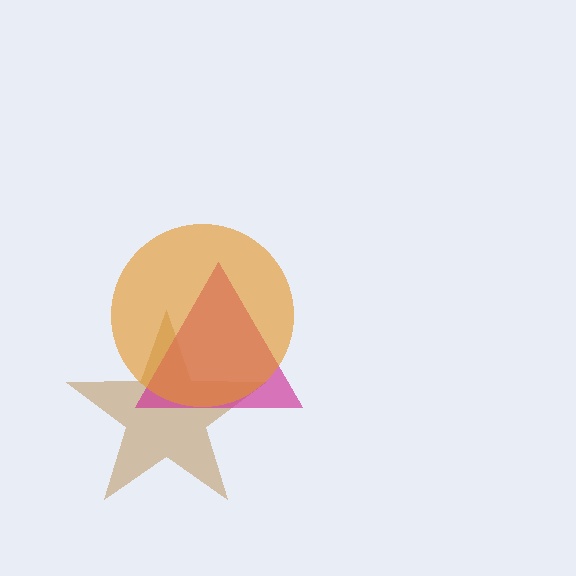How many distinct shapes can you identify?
There are 3 distinct shapes: a brown star, a magenta triangle, an orange circle.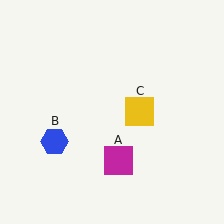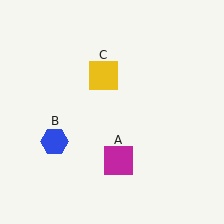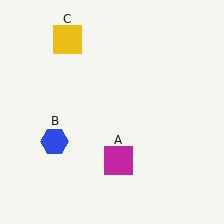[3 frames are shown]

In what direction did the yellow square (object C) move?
The yellow square (object C) moved up and to the left.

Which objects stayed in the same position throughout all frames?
Magenta square (object A) and blue hexagon (object B) remained stationary.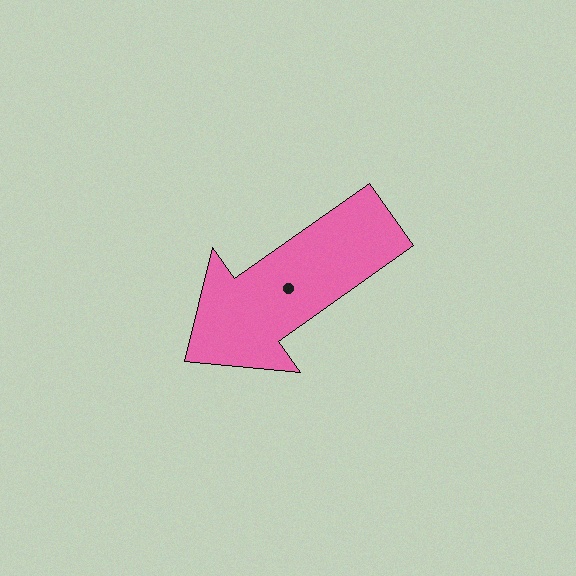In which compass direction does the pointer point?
Southwest.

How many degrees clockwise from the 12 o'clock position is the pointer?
Approximately 235 degrees.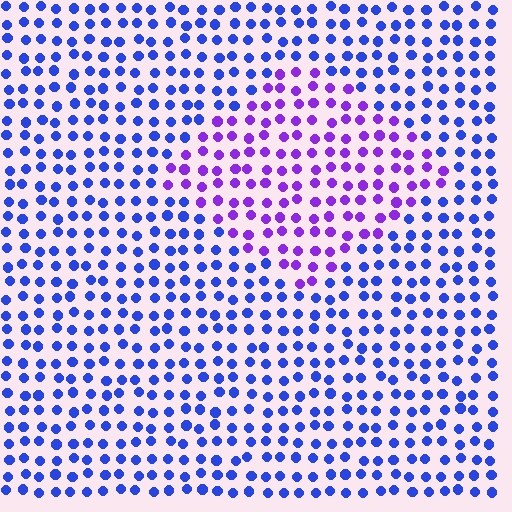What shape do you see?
I see a diamond.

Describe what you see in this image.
The image is filled with small blue elements in a uniform arrangement. A diamond-shaped region is visible where the elements are tinted to a slightly different hue, forming a subtle color boundary.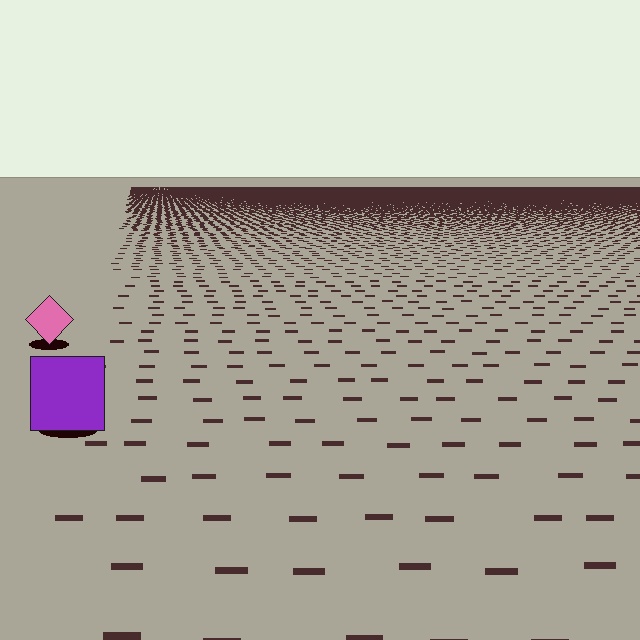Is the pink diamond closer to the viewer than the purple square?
No. The purple square is closer — you can tell from the texture gradient: the ground texture is coarser near it.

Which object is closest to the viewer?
The purple square is closest. The texture marks near it are larger and more spread out.